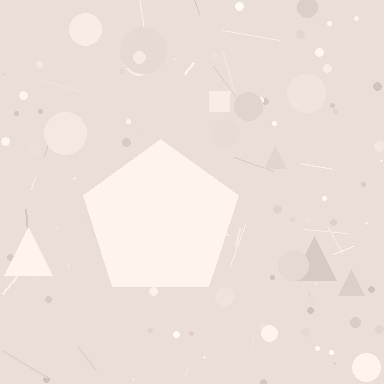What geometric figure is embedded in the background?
A pentagon is embedded in the background.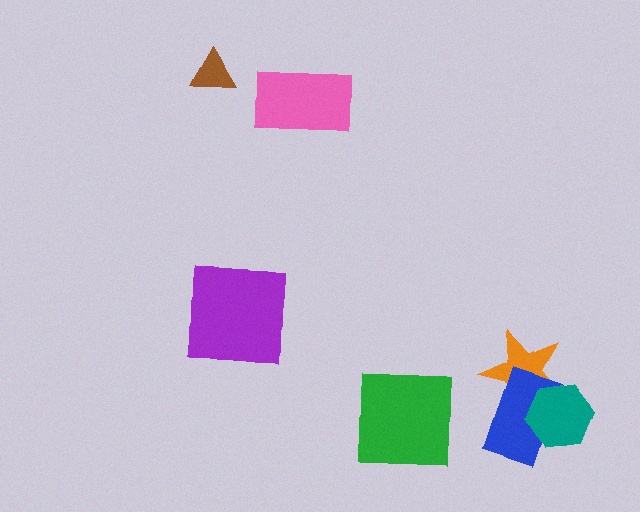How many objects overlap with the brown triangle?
0 objects overlap with the brown triangle.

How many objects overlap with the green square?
0 objects overlap with the green square.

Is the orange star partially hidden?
Yes, it is partially covered by another shape.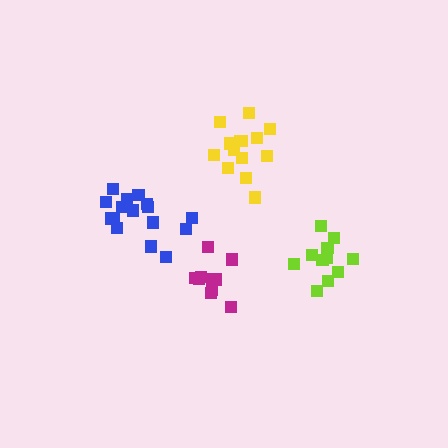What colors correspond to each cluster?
The clusters are colored: yellow, blue, lime, magenta.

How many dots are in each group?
Group 1: 14 dots, Group 2: 16 dots, Group 3: 11 dots, Group 4: 10 dots (51 total).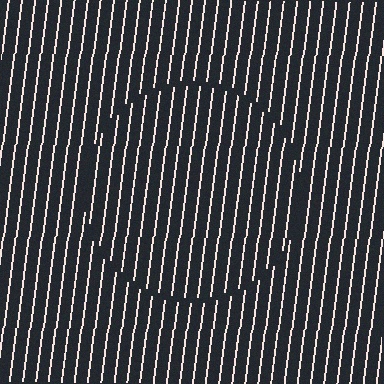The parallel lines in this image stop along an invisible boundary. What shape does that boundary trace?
An illusory circle. The interior of the shape contains the same grating, shifted by half a period — the contour is defined by the phase discontinuity where line-ends from the inner and outer gratings abut.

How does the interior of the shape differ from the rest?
The interior of the shape contains the same grating, shifted by half a period — the contour is defined by the phase discontinuity where line-ends from the inner and outer gratings abut.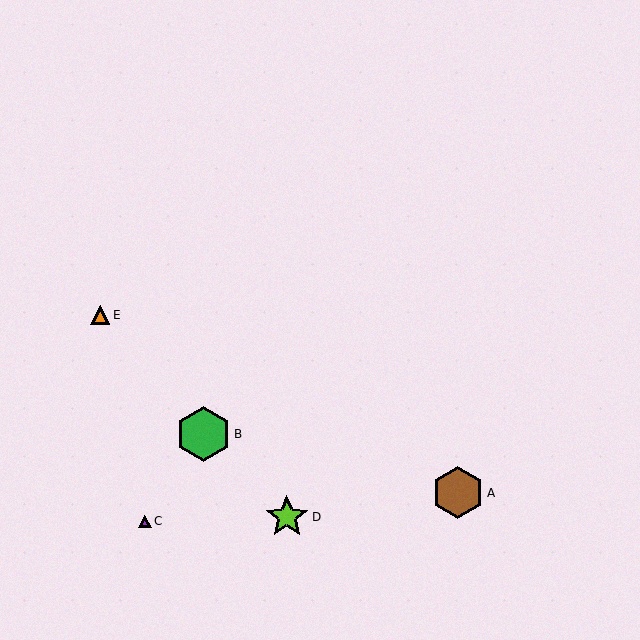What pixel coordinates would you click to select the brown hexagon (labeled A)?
Click at (458, 493) to select the brown hexagon A.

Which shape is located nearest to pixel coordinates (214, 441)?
The green hexagon (labeled B) at (203, 434) is nearest to that location.